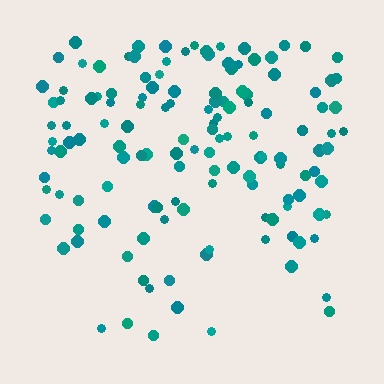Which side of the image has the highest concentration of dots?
The top.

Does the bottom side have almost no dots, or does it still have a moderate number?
Still a moderate number, just noticeably fewer than the top.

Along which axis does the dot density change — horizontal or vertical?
Vertical.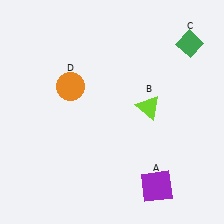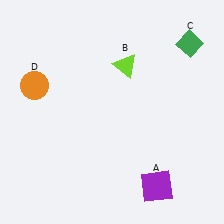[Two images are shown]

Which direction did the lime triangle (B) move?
The lime triangle (B) moved up.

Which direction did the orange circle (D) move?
The orange circle (D) moved left.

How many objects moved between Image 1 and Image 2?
2 objects moved between the two images.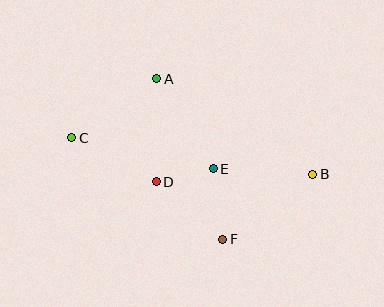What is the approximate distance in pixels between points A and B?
The distance between A and B is approximately 183 pixels.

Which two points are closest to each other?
Points D and E are closest to each other.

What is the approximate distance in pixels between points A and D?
The distance between A and D is approximately 103 pixels.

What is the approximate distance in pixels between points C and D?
The distance between C and D is approximately 95 pixels.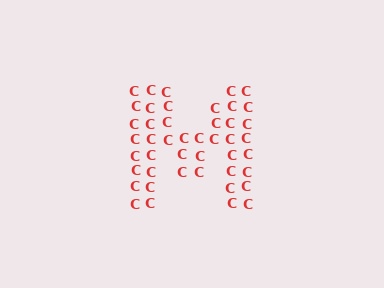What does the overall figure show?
The overall figure shows the letter M.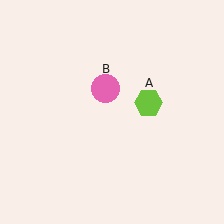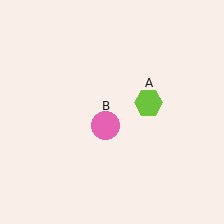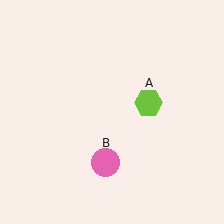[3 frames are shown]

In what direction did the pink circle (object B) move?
The pink circle (object B) moved down.